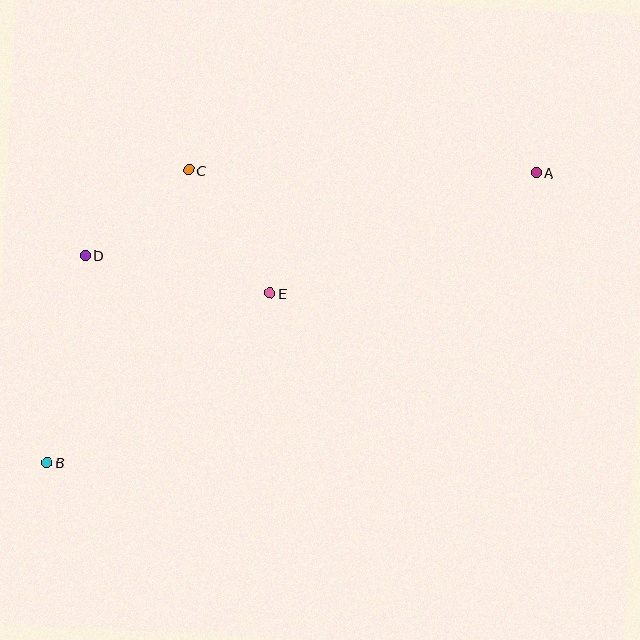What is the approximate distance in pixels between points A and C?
The distance between A and C is approximately 347 pixels.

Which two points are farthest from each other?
Points A and B are farthest from each other.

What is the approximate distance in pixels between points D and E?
The distance between D and E is approximately 188 pixels.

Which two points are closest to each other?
Points C and D are closest to each other.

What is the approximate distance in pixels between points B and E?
The distance between B and E is approximately 280 pixels.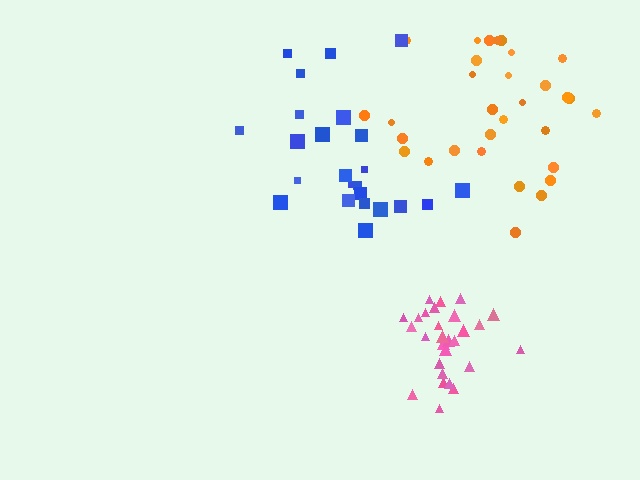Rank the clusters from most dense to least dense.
pink, orange, blue.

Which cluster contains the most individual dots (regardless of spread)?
Orange (31).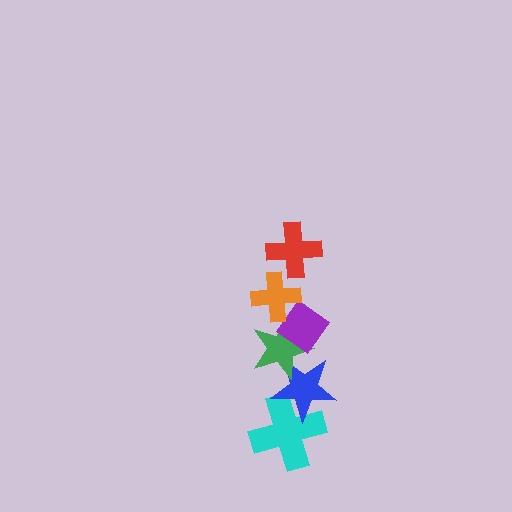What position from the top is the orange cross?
The orange cross is 2nd from the top.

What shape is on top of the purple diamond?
The orange cross is on top of the purple diamond.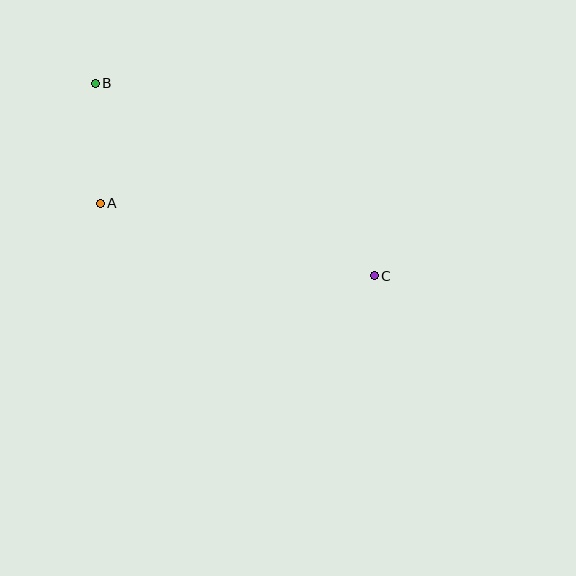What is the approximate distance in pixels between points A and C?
The distance between A and C is approximately 283 pixels.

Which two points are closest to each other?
Points A and B are closest to each other.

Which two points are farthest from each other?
Points B and C are farthest from each other.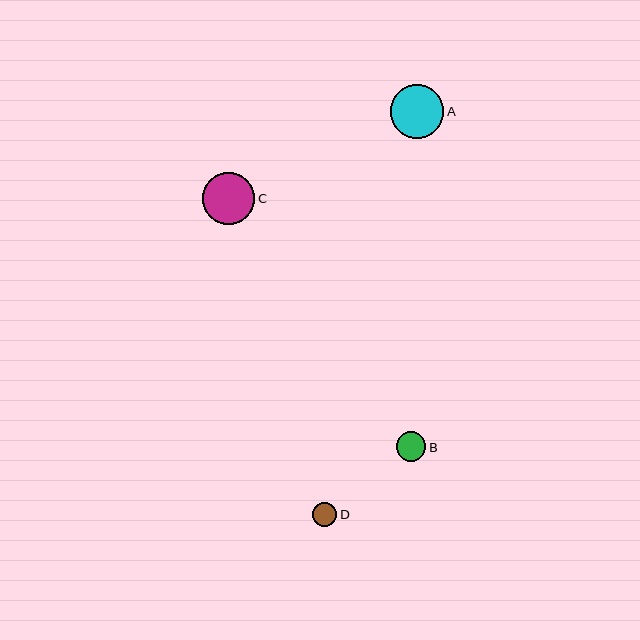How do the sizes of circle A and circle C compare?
Circle A and circle C are approximately the same size.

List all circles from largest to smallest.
From largest to smallest: A, C, B, D.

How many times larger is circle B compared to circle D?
Circle B is approximately 1.2 times the size of circle D.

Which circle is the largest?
Circle A is the largest with a size of approximately 54 pixels.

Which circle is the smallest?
Circle D is the smallest with a size of approximately 24 pixels.